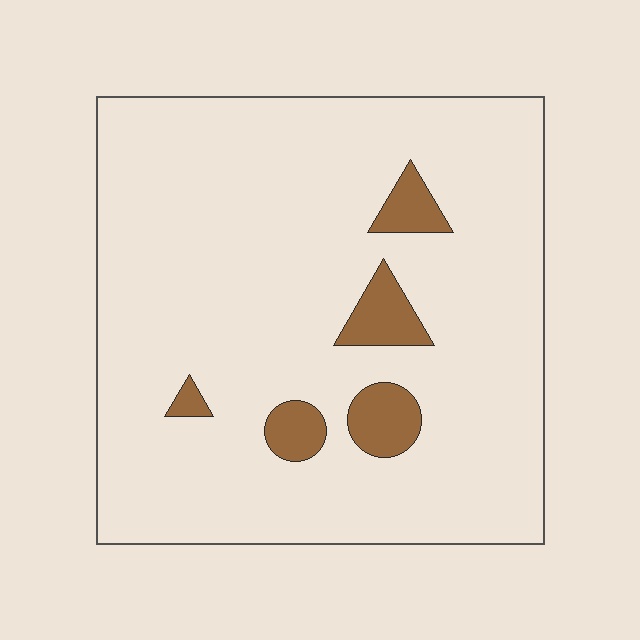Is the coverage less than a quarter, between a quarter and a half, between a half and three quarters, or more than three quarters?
Less than a quarter.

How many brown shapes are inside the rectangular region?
5.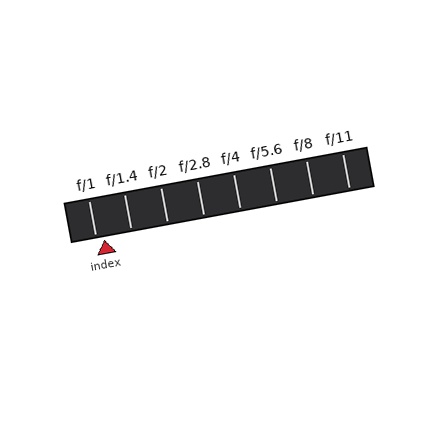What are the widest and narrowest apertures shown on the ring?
The widest aperture shown is f/1 and the narrowest is f/11.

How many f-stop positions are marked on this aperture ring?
There are 8 f-stop positions marked.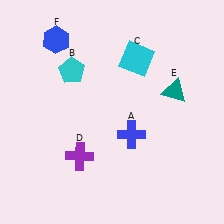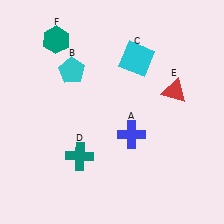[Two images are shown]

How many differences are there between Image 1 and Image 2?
There are 3 differences between the two images.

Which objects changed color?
D changed from purple to teal. E changed from teal to red. F changed from blue to teal.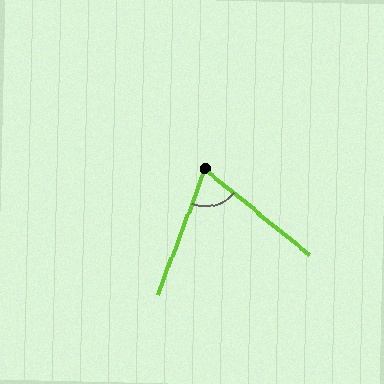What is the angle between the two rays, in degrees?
Approximately 71 degrees.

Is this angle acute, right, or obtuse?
It is acute.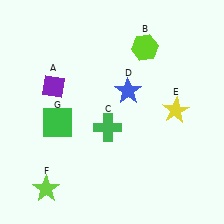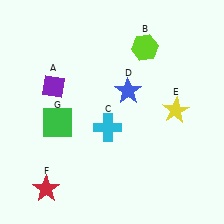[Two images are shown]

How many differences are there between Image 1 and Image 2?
There are 2 differences between the two images.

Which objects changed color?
C changed from green to cyan. F changed from lime to red.